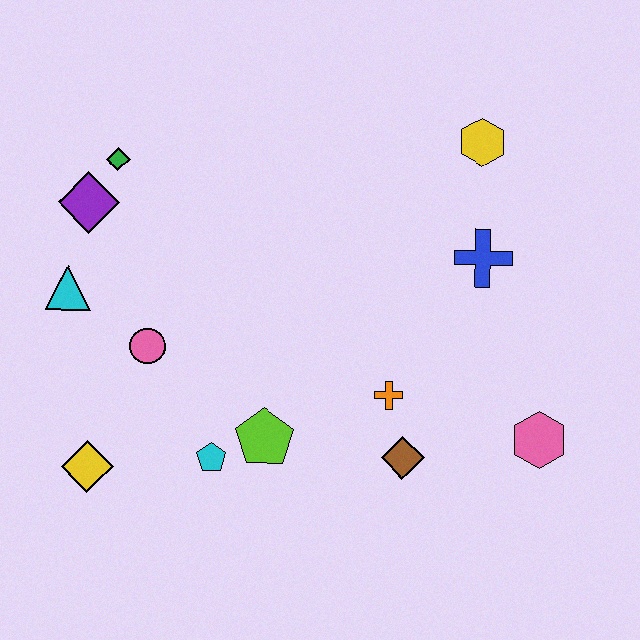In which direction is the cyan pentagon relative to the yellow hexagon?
The cyan pentagon is below the yellow hexagon.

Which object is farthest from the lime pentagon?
The yellow hexagon is farthest from the lime pentagon.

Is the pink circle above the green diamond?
No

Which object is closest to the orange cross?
The brown diamond is closest to the orange cross.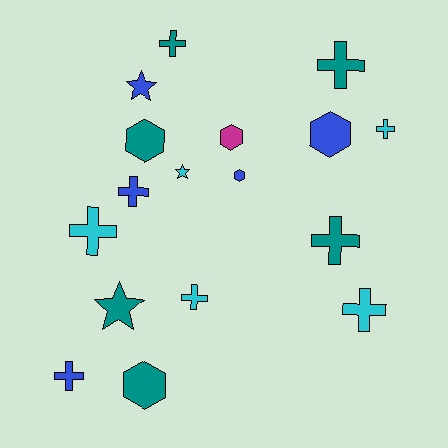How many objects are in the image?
There are 17 objects.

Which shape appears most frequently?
Cross, with 9 objects.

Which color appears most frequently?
Teal, with 6 objects.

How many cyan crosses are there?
There are 4 cyan crosses.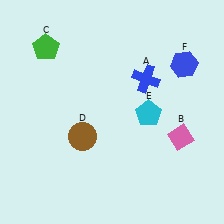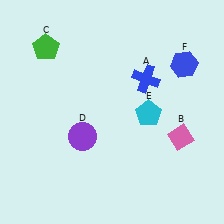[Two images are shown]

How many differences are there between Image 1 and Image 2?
There is 1 difference between the two images.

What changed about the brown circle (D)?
In Image 1, D is brown. In Image 2, it changed to purple.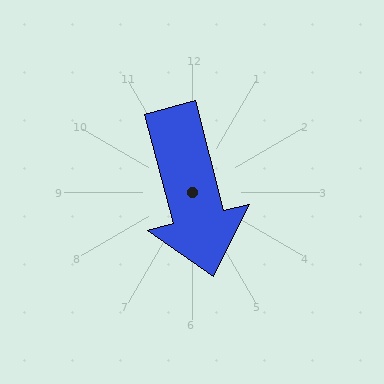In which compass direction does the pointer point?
South.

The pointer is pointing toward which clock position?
Roughly 6 o'clock.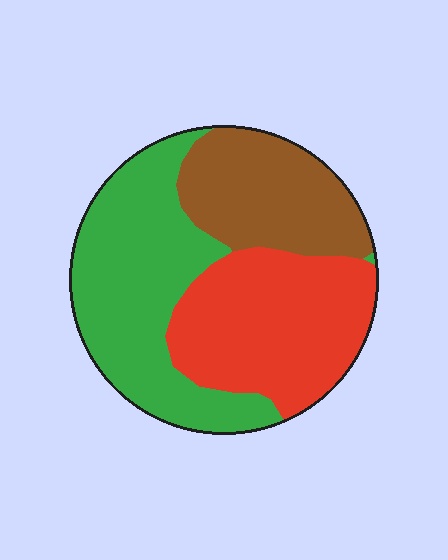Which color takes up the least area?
Brown, at roughly 25%.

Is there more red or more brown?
Red.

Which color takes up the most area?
Green, at roughly 40%.